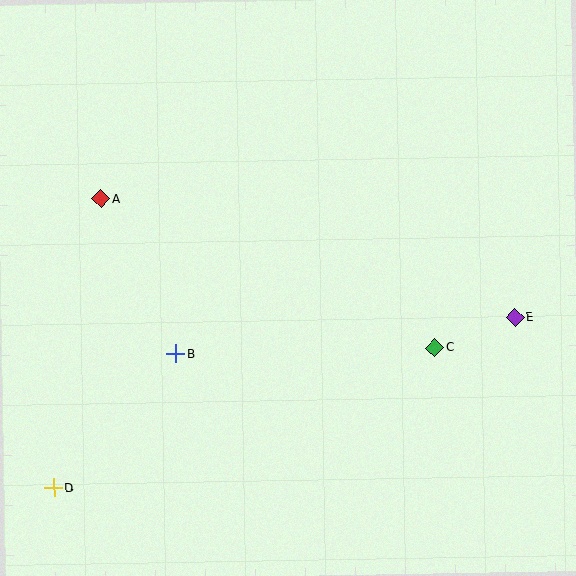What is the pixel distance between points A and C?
The distance between A and C is 365 pixels.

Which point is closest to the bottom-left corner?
Point D is closest to the bottom-left corner.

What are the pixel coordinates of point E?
Point E is at (515, 317).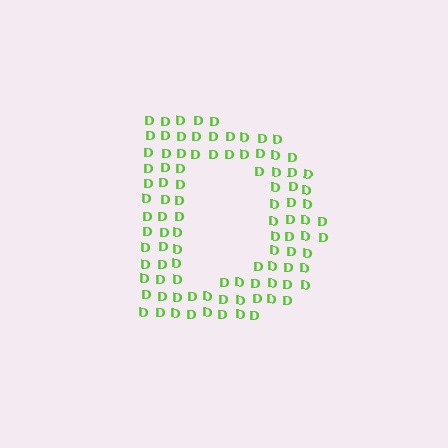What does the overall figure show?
The overall figure shows the letter D.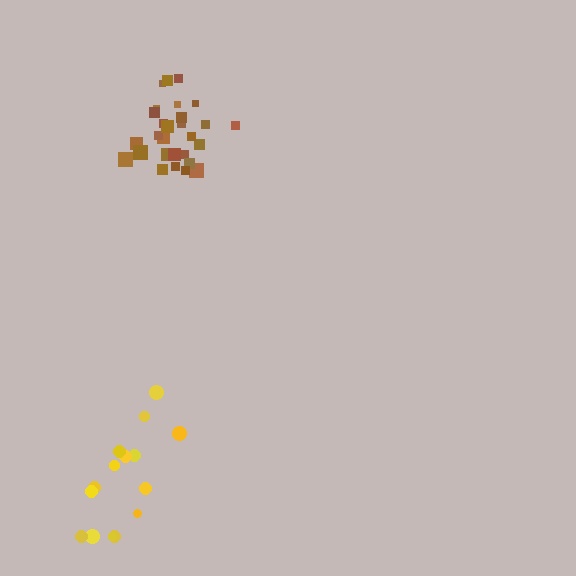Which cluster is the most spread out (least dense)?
Yellow.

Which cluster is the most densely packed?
Brown.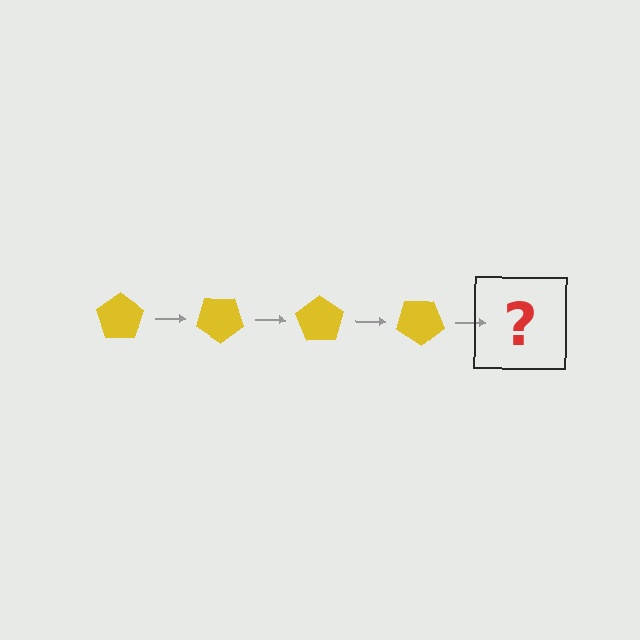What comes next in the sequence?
The next element should be a yellow pentagon rotated 140 degrees.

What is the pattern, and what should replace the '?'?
The pattern is that the pentagon rotates 35 degrees each step. The '?' should be a yellow pentagon rotated 140 degrees.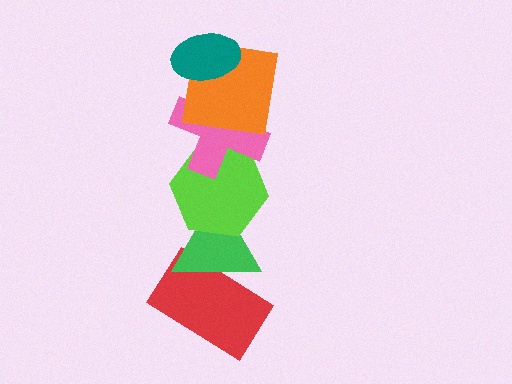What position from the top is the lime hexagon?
The lime hexagon is 4th from the top.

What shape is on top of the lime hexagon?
The pink cross is on top of the lime hexagon.